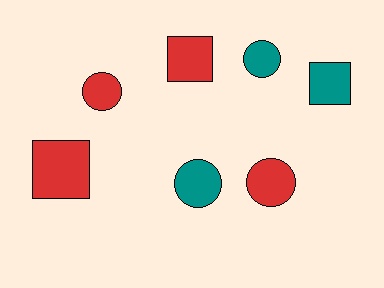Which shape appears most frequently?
Circle, with 4 objects.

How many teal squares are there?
There is 1 teal square.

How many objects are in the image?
There are 7 objects.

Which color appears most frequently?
Red, with 4 objects.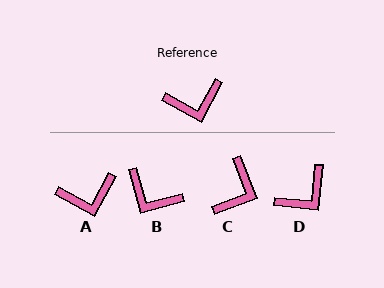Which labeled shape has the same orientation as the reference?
A.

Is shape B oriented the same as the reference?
No, it is off by about 46 degrees.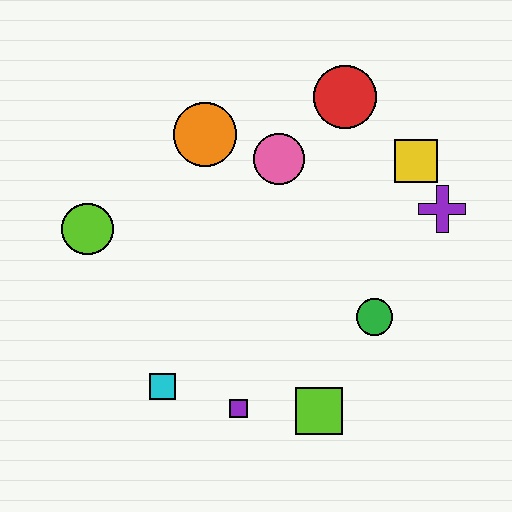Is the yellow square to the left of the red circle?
No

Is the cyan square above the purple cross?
No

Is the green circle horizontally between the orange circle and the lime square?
No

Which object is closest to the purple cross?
The yellow square is closest to the purple cross.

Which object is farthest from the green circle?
The lime circle is farthest from the green circle.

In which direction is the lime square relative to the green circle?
The lime square is below the green circle.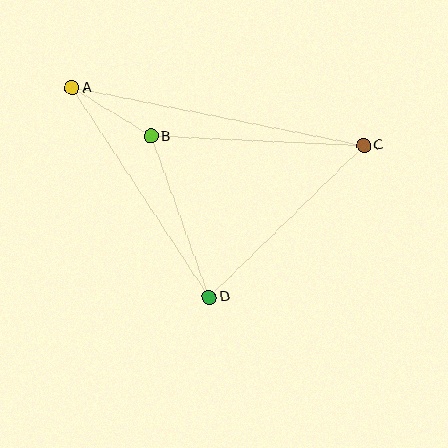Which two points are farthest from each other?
Points A and C are farthest from each other.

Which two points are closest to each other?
Points A and B are closest to each other.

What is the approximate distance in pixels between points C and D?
The distance between C and D is approximately 216 pixels.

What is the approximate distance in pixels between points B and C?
The distance between B and C is approximately 213 pixels.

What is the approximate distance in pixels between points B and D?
The distance between B and D is approximately 171 pixels.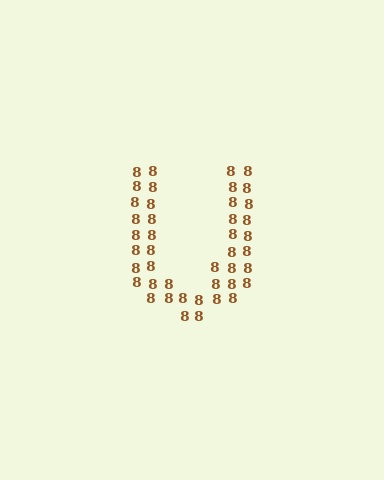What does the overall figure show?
The overall figure shows the letter U.